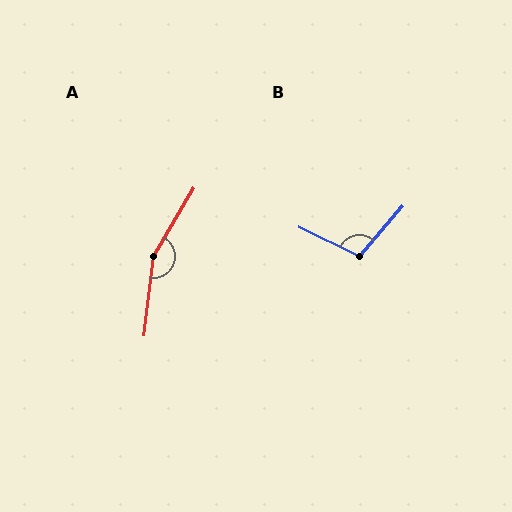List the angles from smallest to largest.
B (105°), A (157°).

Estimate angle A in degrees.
Approximately 157 degrees.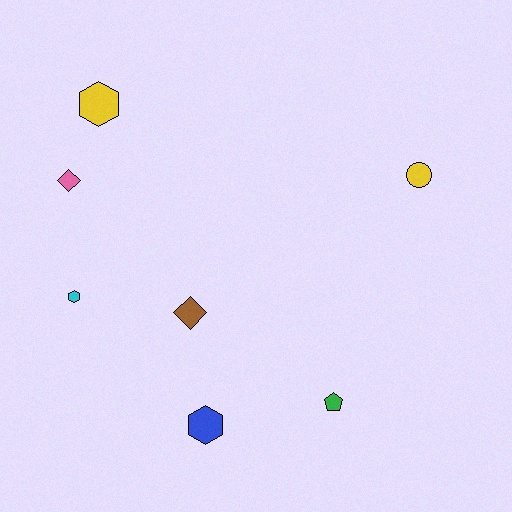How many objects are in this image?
There are 7 objects.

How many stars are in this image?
There are no stars.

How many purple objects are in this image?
There are no purple objects.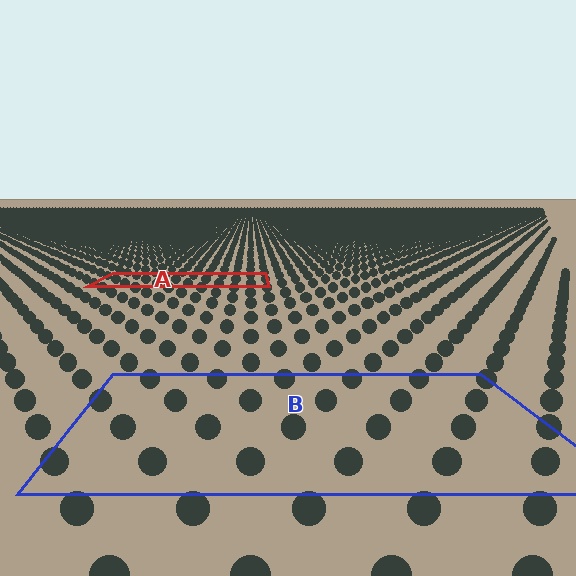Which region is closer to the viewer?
Region B is closer. The texture elements there are larger and more spread out.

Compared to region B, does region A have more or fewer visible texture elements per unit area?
Region A has more texture elements per unit area — they are packed more densely because it is farther away.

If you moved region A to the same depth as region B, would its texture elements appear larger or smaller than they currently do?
They would appear larger. At a closer depth, the same texture elements are projected at a bigger on-screen size.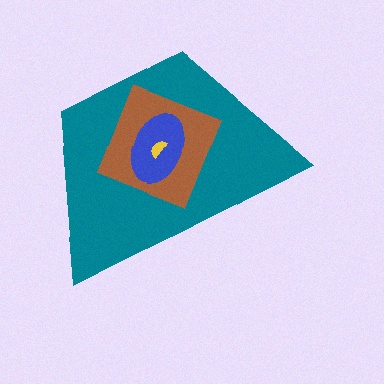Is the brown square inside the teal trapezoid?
Yes.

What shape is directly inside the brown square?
The blue ellipse.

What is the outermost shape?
The teal trapezoid.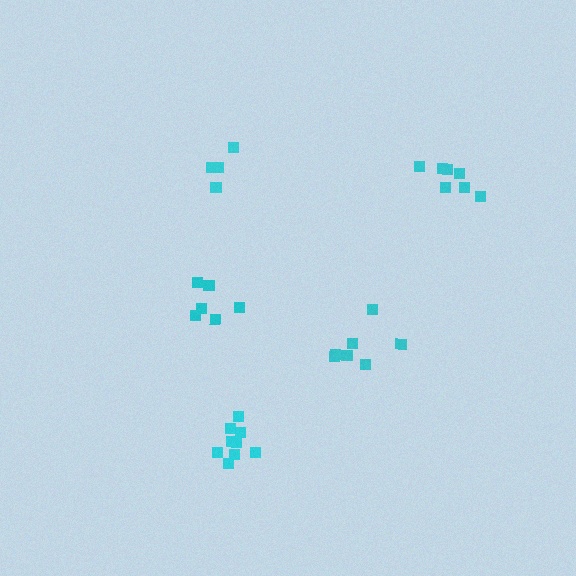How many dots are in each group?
Group 1: 5 dots, Group 2: 7 dots, Group 3: 7 dots, Group 4: 7 dots, Group 5: 9 dots (35 total).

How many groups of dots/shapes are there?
There are 5 groups.